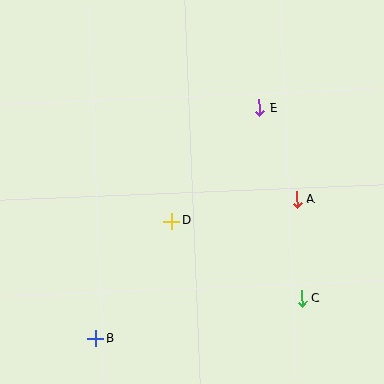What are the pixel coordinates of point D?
Point D is at (172, 221).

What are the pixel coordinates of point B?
Point B is at (96, 339).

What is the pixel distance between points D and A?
The distance between D and A is 126 pixels.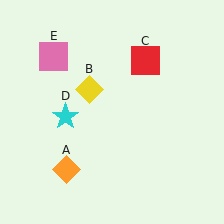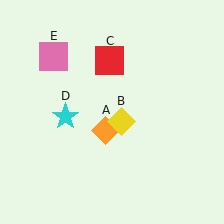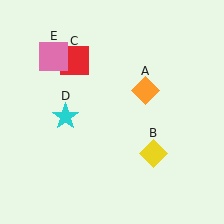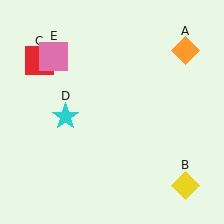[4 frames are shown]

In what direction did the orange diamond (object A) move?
The orange diamond (object A) moved up and to the right.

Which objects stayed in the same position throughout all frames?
Cyan star (object D) and pink square (object E) remained stationary.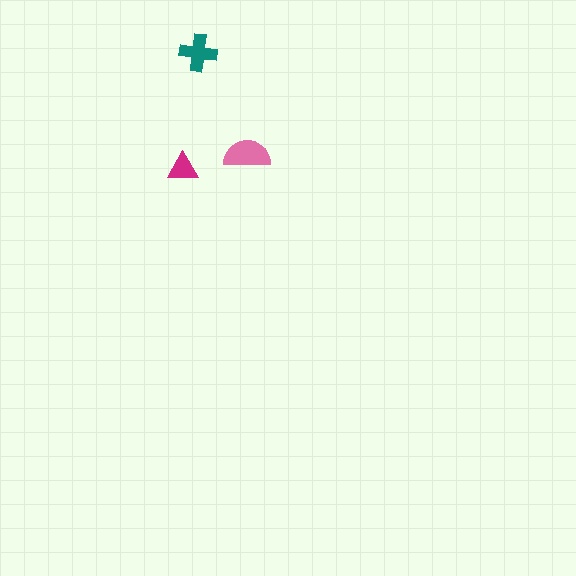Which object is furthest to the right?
The pink semicircle is rightmost.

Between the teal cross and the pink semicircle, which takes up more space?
The pink semicircle.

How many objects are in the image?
There are 3 objects in the image.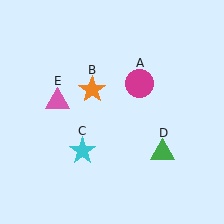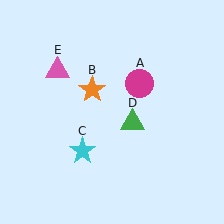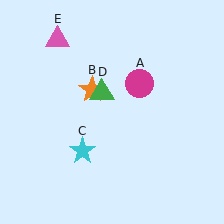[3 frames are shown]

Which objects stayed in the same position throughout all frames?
Magenta circle (object A) and orange star (object B) and cyan star (object C) remained stationary.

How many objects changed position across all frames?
2 objects changed position: green triangle (object D), pink triangle (object E).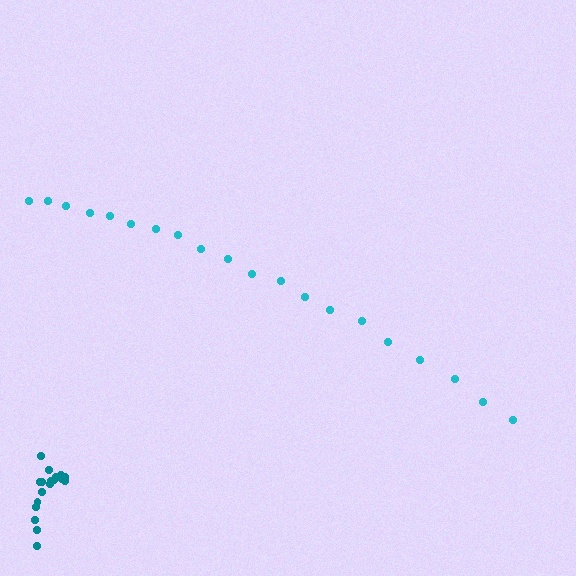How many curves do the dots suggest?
There are 2 distinct paths.